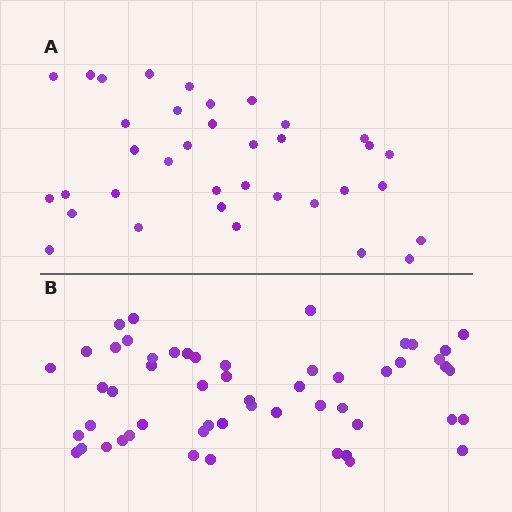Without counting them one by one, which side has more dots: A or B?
Region B (the bottom region) has more dots.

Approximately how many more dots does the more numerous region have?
Region B has approximately 20 more dots than region A.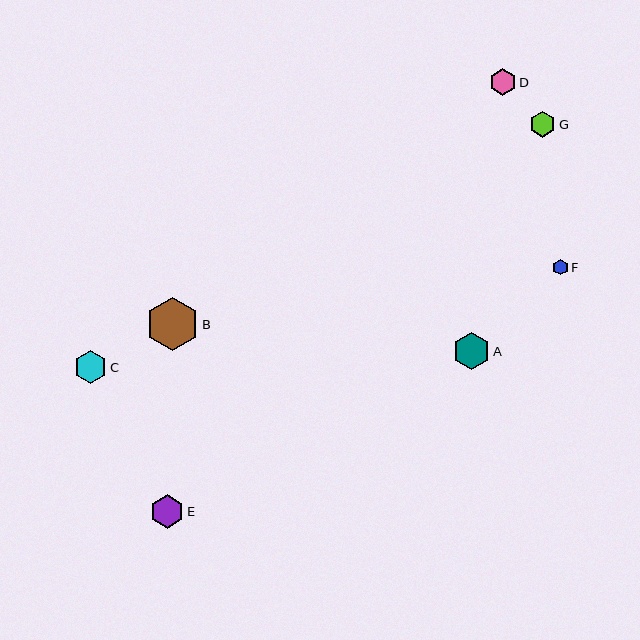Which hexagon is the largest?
Hexagon B is the largest with a size of approximately 54 pixels.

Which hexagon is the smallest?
Hexagon F is the smallest with a size of approximately 15 pixels.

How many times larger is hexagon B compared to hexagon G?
Hexagon B is approximately 2.1 times the size of hexagon G.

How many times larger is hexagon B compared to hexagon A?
Hexagon B is approximately 1.4 times the size of hexagon A.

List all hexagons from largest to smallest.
From largest to smallest: B, A, E, C, D, G, F.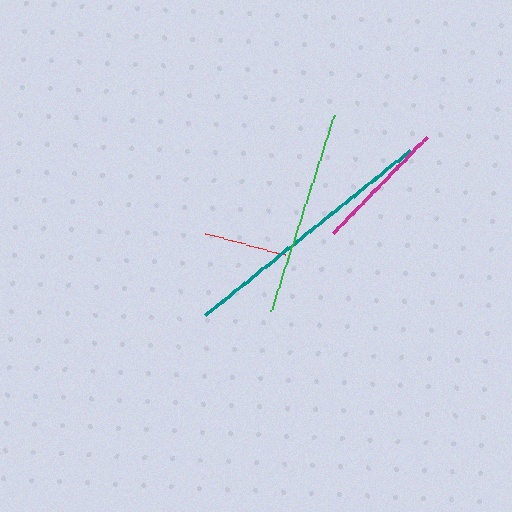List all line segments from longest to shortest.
From longest to shortest: teal, green, magenta, red.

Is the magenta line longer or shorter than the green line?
The green line is longer than the magenta line.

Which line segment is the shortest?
The red line is the shortest at approximately 83 pixels.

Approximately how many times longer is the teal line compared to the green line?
The teal line is approximately 1.3 times the length of the green line.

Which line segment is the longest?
The teal line is the longest at approximately 263 pixels.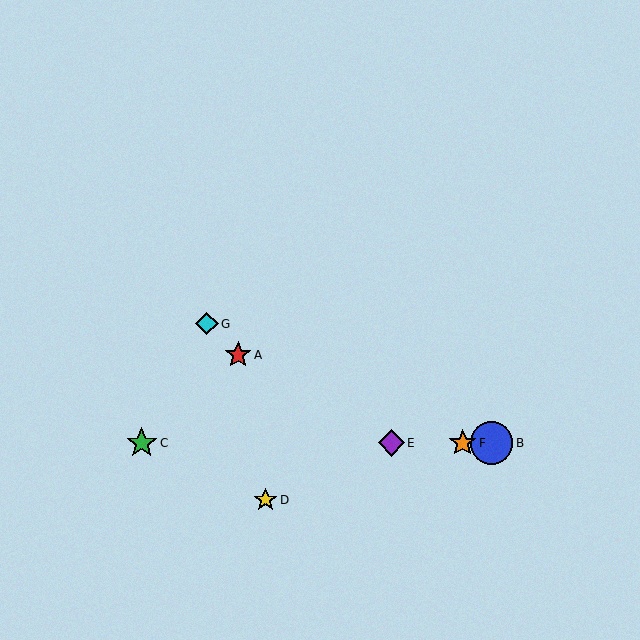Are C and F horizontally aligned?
Yes, both are at y≈443.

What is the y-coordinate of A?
Object A is at y≈355.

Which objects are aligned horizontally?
Objects B, C, E, F are aligned horizontally.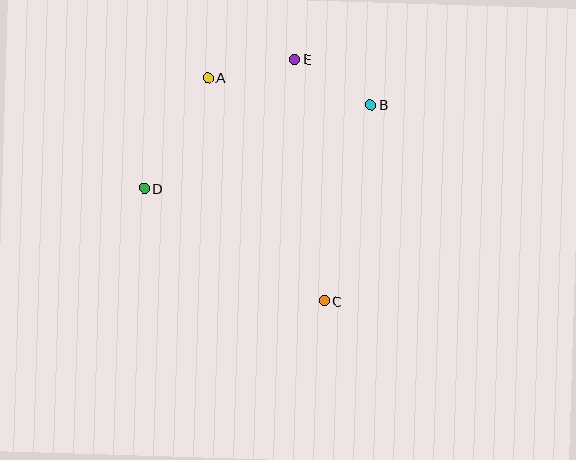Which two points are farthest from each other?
Points A and C are farthest from each other.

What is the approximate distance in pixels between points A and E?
The distance between A and E is approximately 89 pixels.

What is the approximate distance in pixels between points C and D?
The distance between C and D is approximately 212 pixels.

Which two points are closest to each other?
Points B and E are closest to each other.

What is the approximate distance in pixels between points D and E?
The distance between D and E is approximately 198 pixels.